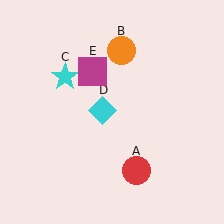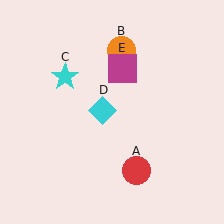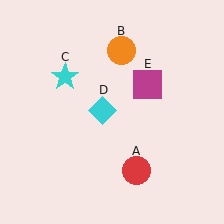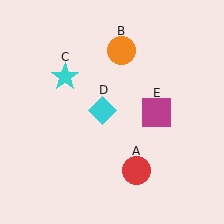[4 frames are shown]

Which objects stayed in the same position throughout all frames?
Red circle (object A) and orange circle (object B) and cyan star (object C) and cyan diamond (object D) remained stationary.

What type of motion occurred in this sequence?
The magenta square (object E) rotated clockwise around the center of the scene.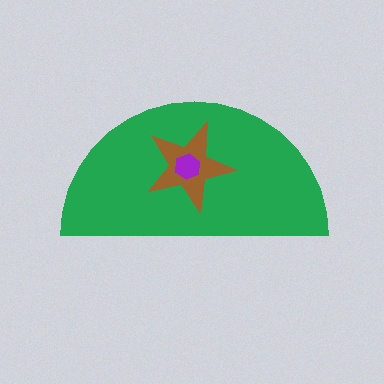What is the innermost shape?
The purple hexagon.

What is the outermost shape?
The green semicircle.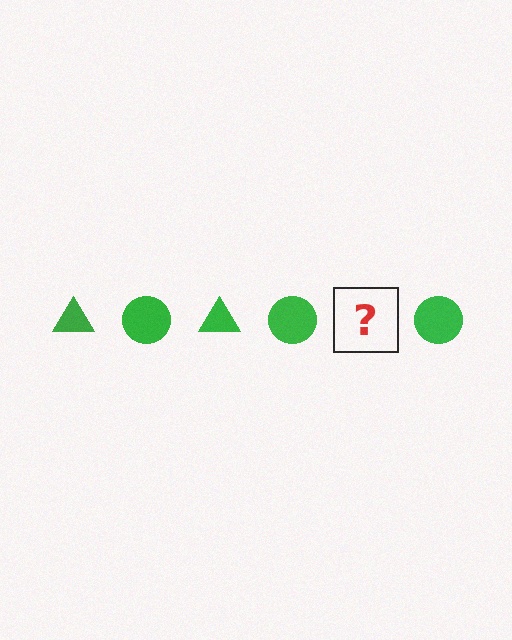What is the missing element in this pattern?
The missing element is a green triangle.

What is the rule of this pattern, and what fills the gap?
The rule is that the pattern cycles through triangle, circle shapes in green. The gap should be filled with a green triangle.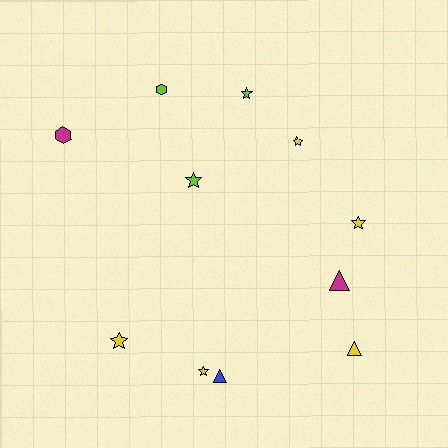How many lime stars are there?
There are 2 lime stars.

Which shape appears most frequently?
Star, with 6 objects.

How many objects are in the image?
There are 11 objects.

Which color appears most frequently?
Yellow, with 5 objects.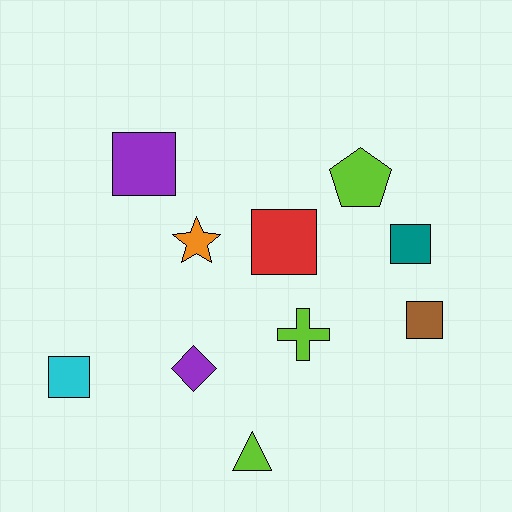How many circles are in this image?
There are no circles.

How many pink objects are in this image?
There are no pink objects.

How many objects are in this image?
There are 10 objects.